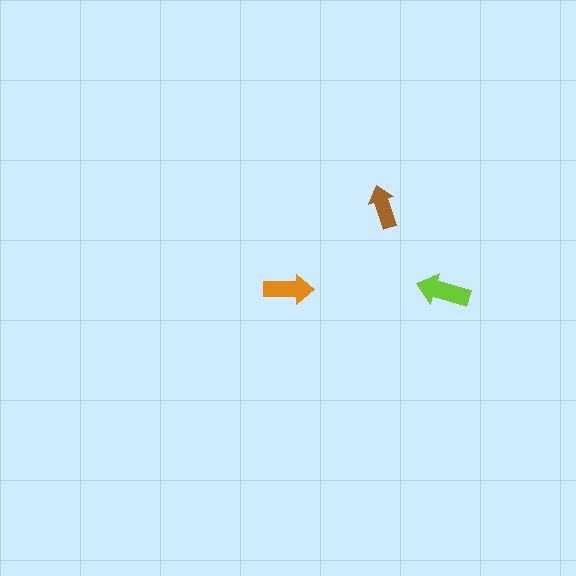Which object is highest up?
The brown arrow is topmost.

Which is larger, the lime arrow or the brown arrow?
The lime one.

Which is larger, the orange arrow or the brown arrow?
The orange one.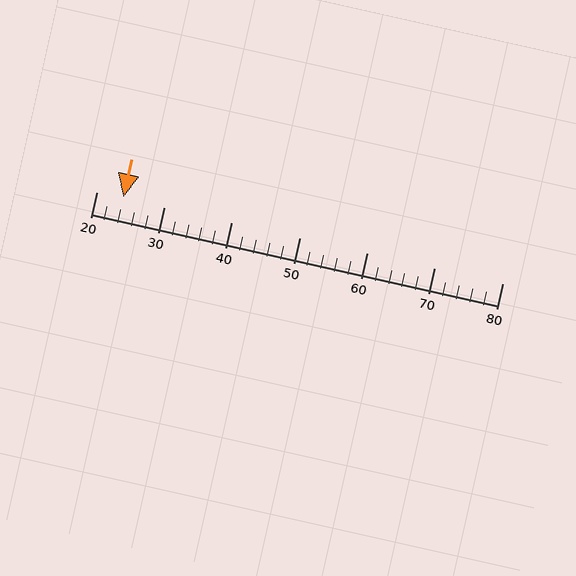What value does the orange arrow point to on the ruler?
The orange arrow points to approximately 24.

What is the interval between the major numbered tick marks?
The major tick marks are spaced 10 units apart.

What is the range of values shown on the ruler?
The ruler shows values from 20 to 80.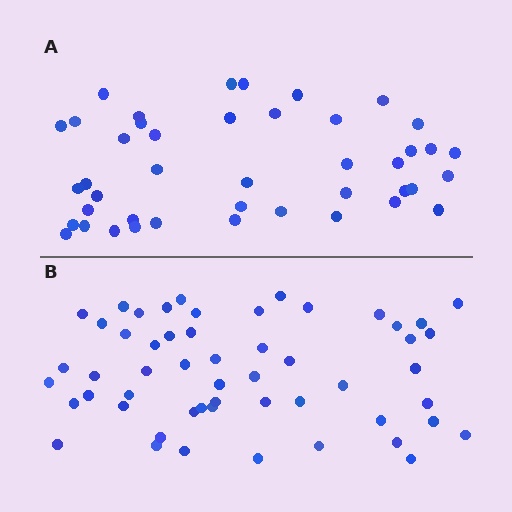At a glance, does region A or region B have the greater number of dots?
Region B (the bottom region) has more dots.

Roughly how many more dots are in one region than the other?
Region B has roughly 12 or so more dots than region A.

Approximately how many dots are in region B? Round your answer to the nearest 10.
About 50 dots. (The exact count is 54, which rounds to 50.)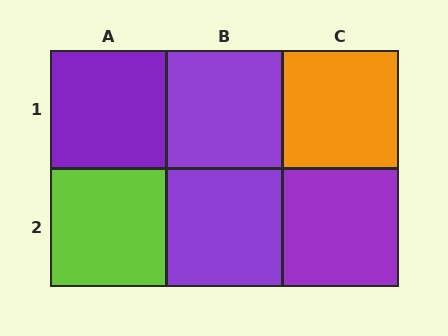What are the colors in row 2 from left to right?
Lime, purple, purple.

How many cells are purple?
4 cells are purple.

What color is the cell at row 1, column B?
Purple.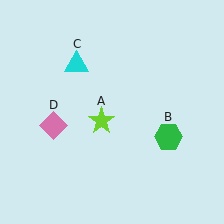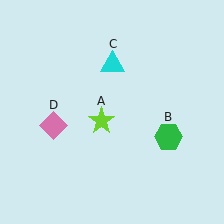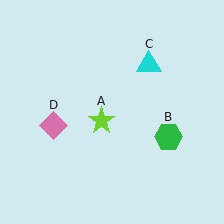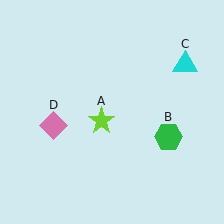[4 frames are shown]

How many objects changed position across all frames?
1 object changed position: cyan triangle (object C).